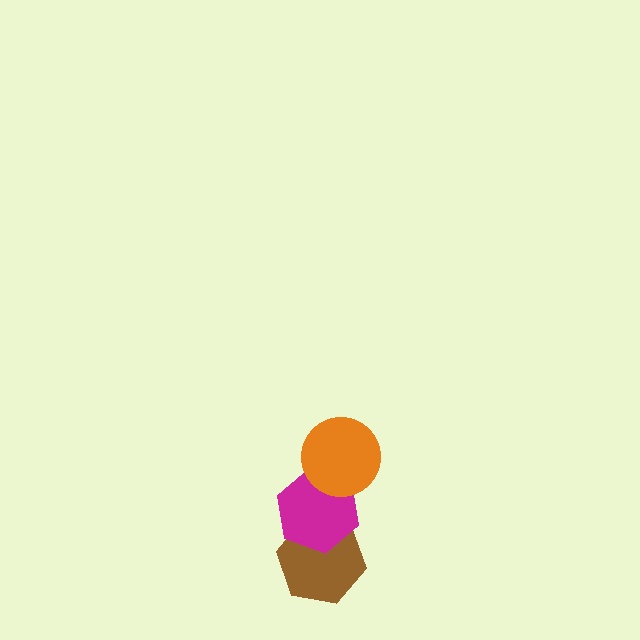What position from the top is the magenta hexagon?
The magenta hexagon is 2nd from the top.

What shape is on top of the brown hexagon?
The magenta hexagon is on top of the brown hexagon.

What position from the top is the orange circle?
The orange circle is 1st from the top.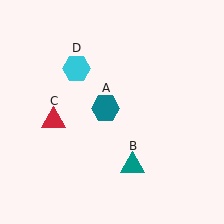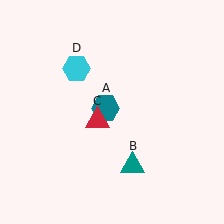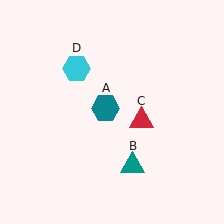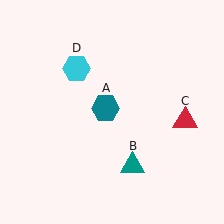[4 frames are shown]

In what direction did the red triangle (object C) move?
The red triangle (object C) moved right.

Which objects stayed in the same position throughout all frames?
Teal hexagon (object A) and teal triangle (object B) and cyan hexagon (object D) remained stationary.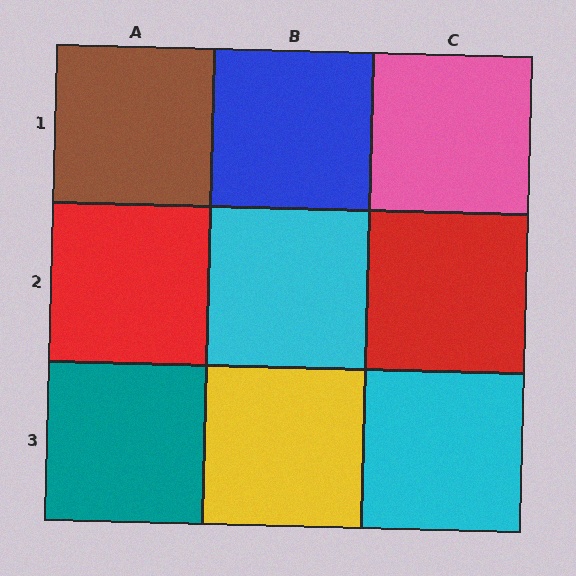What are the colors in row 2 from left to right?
Red, cyan, red.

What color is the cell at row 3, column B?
Yellow.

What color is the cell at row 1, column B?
Blue.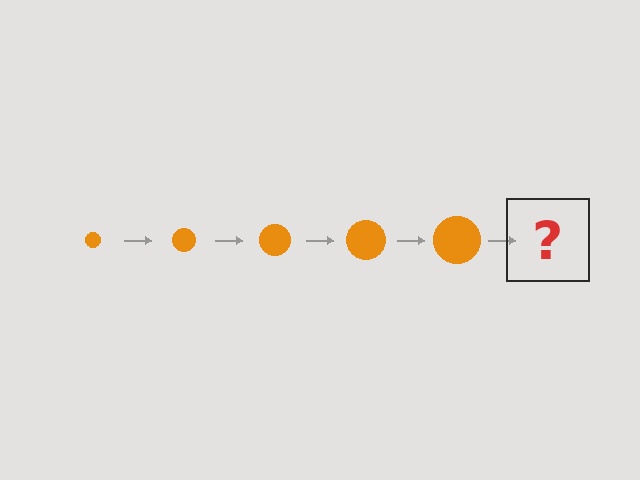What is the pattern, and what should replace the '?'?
The pattern is that the circle gets progressively larger each step. The '?' should be an orange circle, larger than the previous one.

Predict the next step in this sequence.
The next step is an orange circle, larger than the previous one.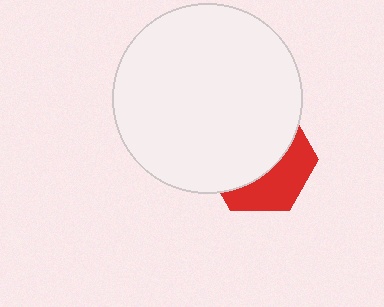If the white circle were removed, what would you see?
You would see the complete red hexagon.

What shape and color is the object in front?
The object in front is a white circle.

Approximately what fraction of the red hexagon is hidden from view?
Roughly 61% of the red hexagon is hidden behind the white circle.